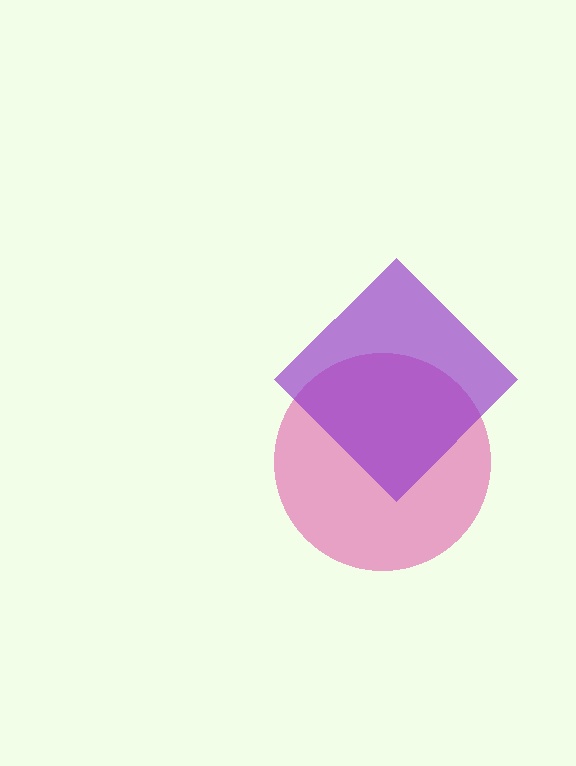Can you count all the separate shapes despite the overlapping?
Yes, there are 2 separate shapes.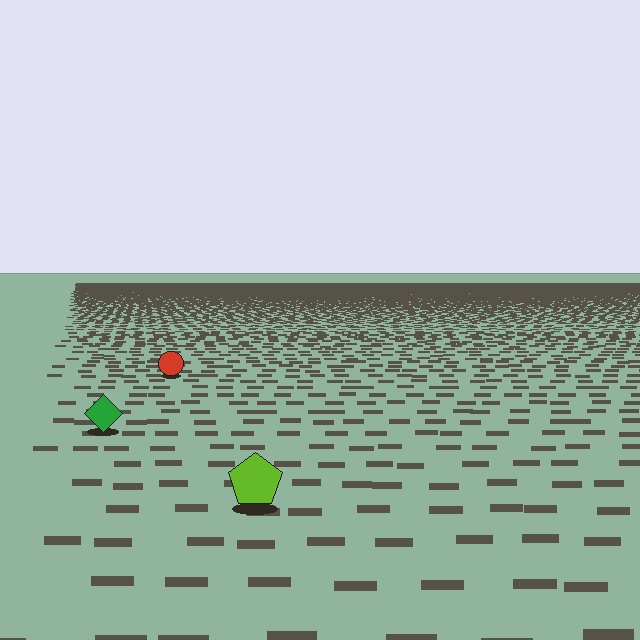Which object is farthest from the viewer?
The red circle is farthest from the viewer. It appears smaller and the ground texture around it is denser.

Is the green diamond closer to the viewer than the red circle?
Yes. The green diamond is closer — you can tell from the texture gradient: the ground texture is coarser near it.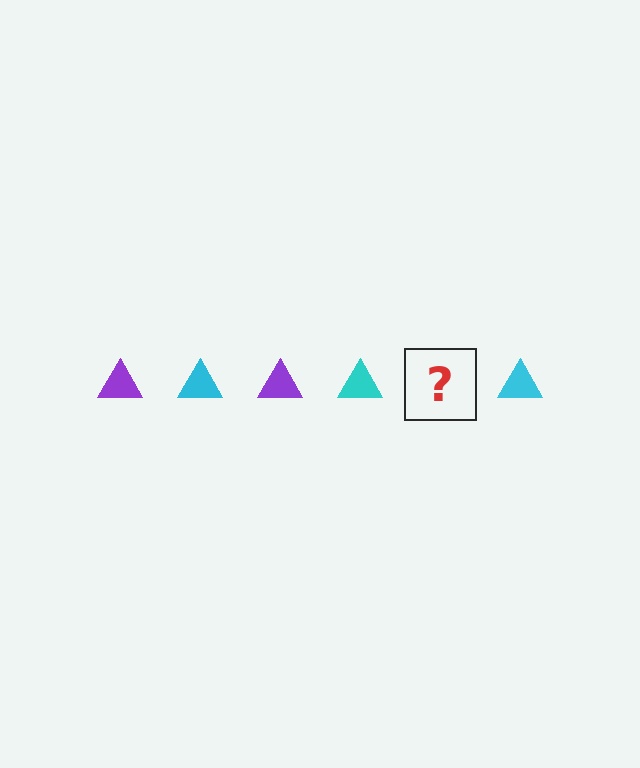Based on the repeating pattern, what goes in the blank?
The blank should be a purple triangle.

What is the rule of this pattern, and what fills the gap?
The rule is that the pattern cycles through purple, cyan triangles. The gap should be filled with a purple triangle.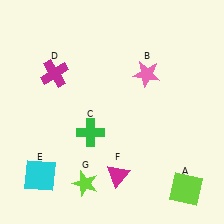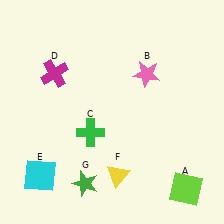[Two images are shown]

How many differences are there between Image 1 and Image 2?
There are 2 differences between the two images.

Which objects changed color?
F changed from magenta to yellow. G changed from lime to green.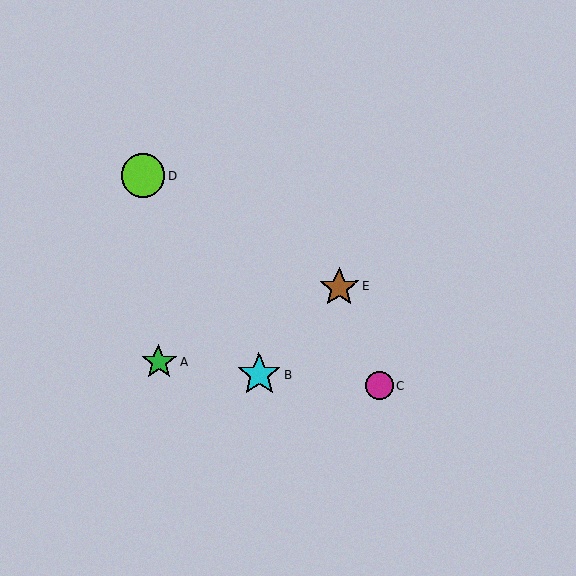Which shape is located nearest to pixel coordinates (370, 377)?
The magenta circle (labeled C) at (379, 386) is nearest to that location.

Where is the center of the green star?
The center of the green star is at (159, 362).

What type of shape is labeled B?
Shape B is a cyan star.